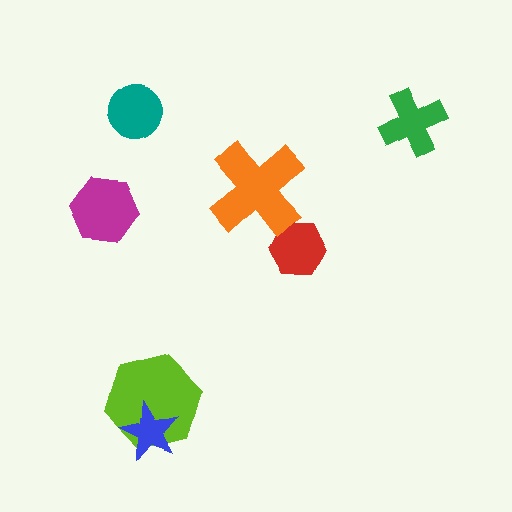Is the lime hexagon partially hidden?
Yes, it is partially covered by another shape.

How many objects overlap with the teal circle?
0 objects overlap with the teal circle.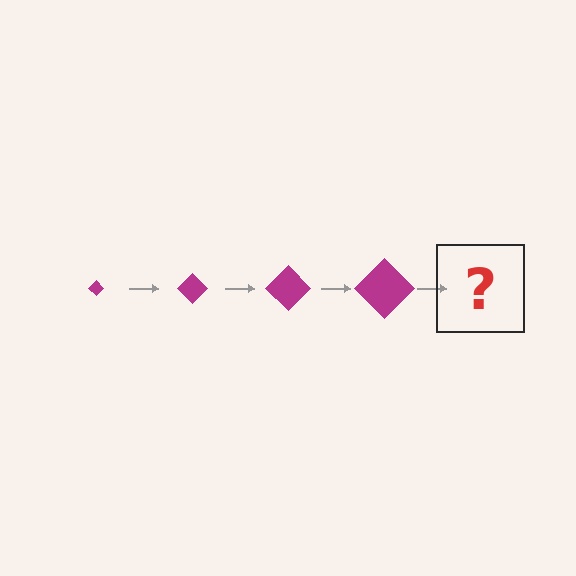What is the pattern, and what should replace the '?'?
The pattern is that the diamond gets progressively larger each step. The '?' should be a magenta diamond, larger than the previous one.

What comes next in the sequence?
The next element should be a magenta diamond, larger than the previous one.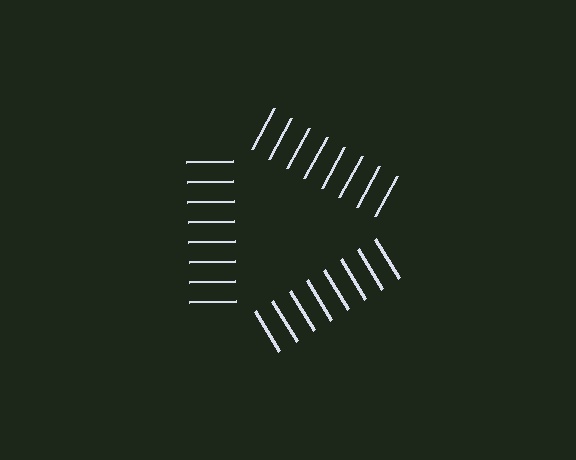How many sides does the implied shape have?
3 sides — the line-ends trace a triangle.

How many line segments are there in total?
24 — 8 along each of the 3 edges.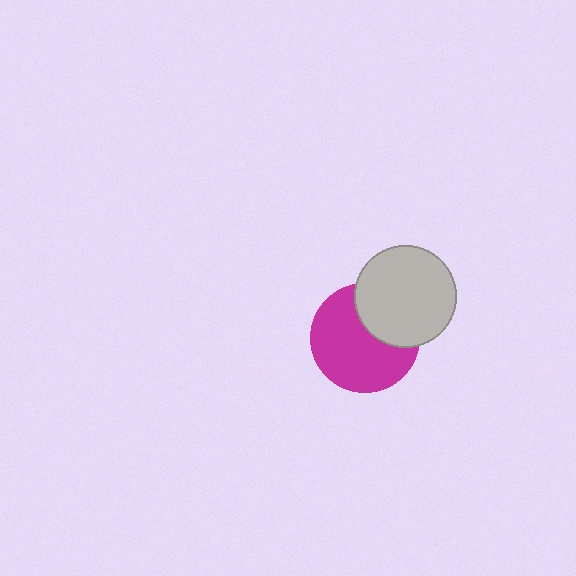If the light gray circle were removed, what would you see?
You would see the complete magenta circle.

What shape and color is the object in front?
The object in front is a light gray circle.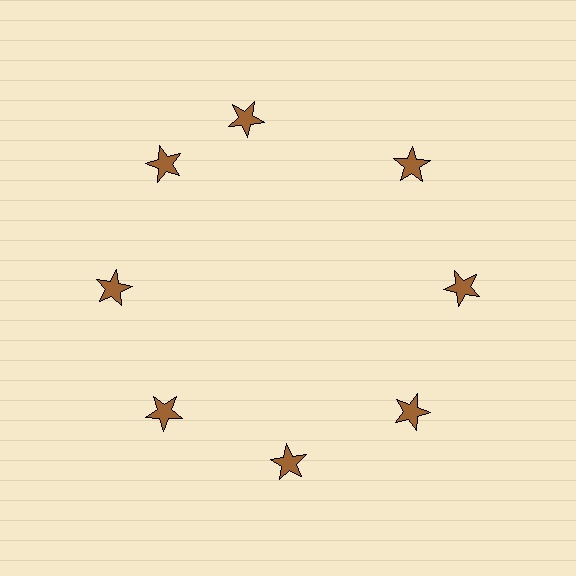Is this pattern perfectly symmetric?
No. The 8 brown stars are arranged in a ring, but one element near the 12 o'clock position is rotated out of alignment along the ring, breaking the 8-fold rotational symmetry.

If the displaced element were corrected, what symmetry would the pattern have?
It would have 8-fold rotational symmetry — the pattern would map onto itself every 45 degrees.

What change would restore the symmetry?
The symmetry would be restored by rotating it back into even spacing with its neighbors so that all 8 stars sit at equal angles and equal distance from the center.